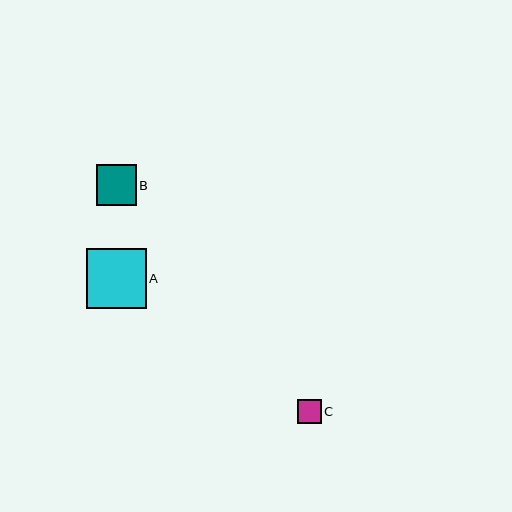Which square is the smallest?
Square C is the smallest with a size of approximately 24 pixels.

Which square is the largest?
Square A is the largest with a size of approximately 60 pixels.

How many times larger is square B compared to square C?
Square B is approximately 1.7 times the size of square C.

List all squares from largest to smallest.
From largest to smallest: A, B, C.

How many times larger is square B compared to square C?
Square B is approximately 1.7 times the size of square C.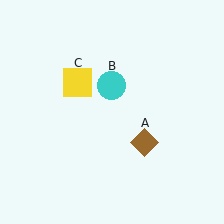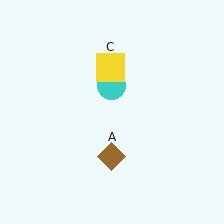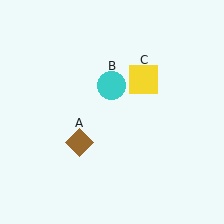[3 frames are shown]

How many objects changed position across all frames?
2 objects changed position: brown diamond (object A), yellow square (object C).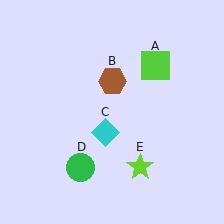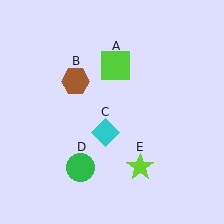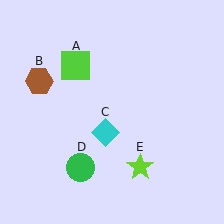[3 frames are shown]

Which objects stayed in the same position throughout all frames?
Cyan diamond (object C) and green circle (object D) and lime star (object E) remained stationary.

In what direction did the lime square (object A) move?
The lime square (object A) moved left.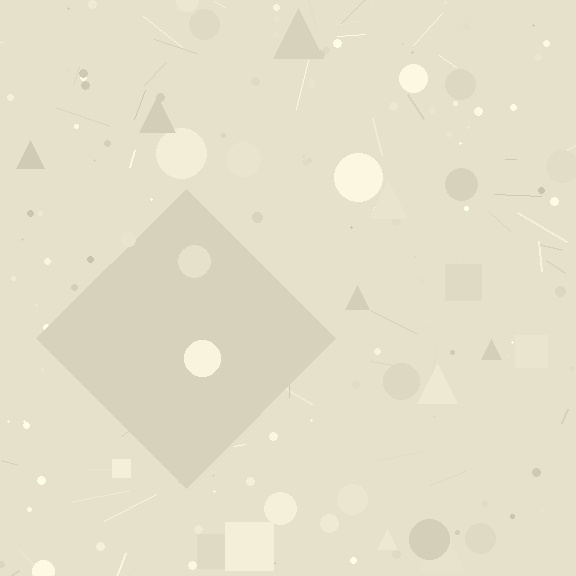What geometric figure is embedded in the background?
A diamond is embedded in the background.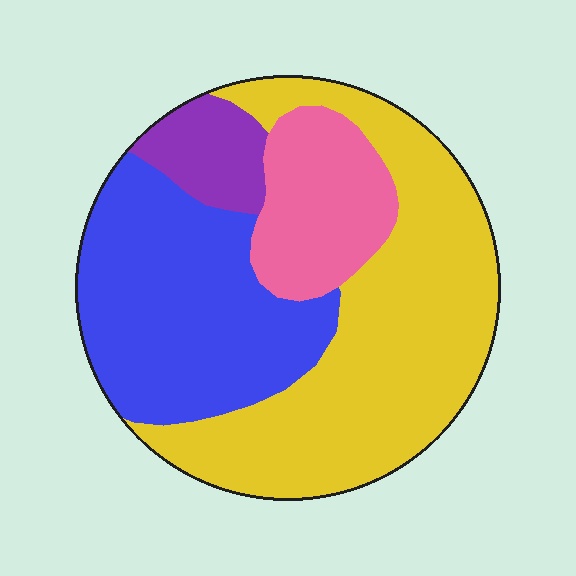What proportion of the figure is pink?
Pink covers about 15% of the figure.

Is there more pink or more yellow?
Yellow.